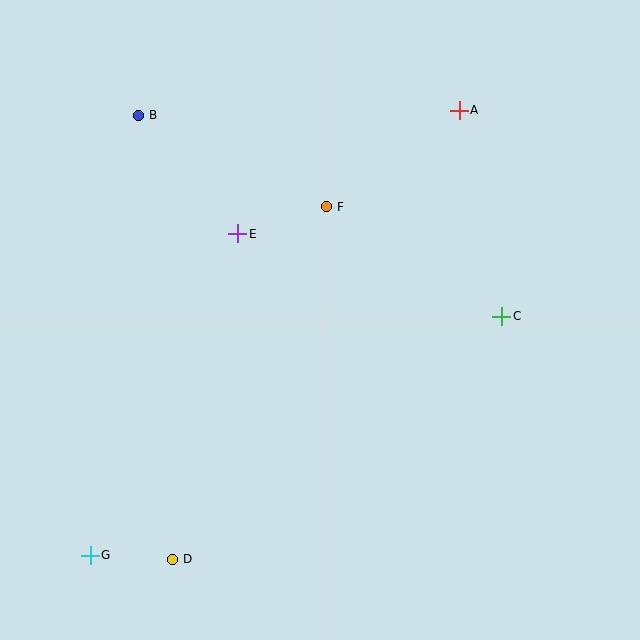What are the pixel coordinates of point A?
Point A is at (459, 110).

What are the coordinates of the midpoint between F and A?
The midpoint between F and A is at (393, 158).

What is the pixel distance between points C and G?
The distance between C and G is 476 pixels.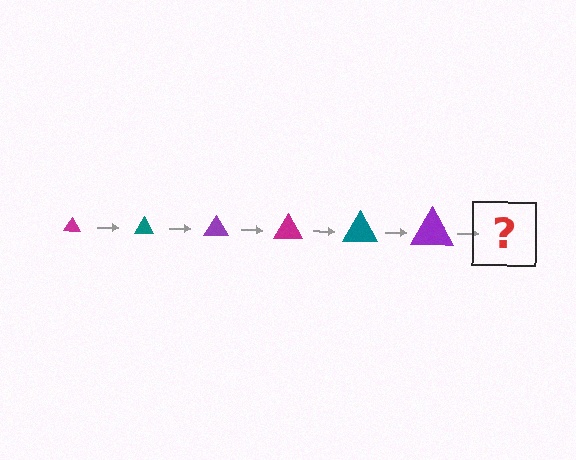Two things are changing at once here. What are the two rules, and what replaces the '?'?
The two rules are that the triangle grows larger each step and the color cycles through magenta, teal, and purple. The '?' should be a magenta triangle, larger than the previous one.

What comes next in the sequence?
The next element should be a magenta triangle, larger than the previous one.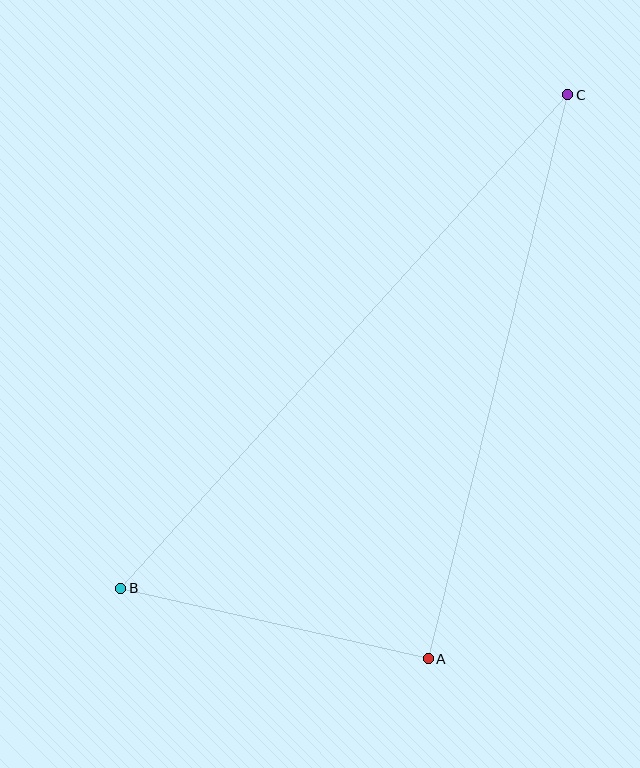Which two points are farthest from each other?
Points B and C are farthest from each other.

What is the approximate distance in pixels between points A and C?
The distance between A and C is approximately 581 pixels.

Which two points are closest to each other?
Points A and B are closest to each other.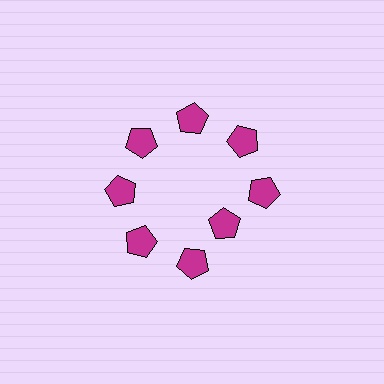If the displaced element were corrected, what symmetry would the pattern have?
It would have 8-fold rotational symmetry — the pattern would map onto itself every 45 degrees.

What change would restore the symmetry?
The symmetry would be restored by moving it outward, back onto the ring so that all 8 pentagons sit at equal angles and equal distance from the center.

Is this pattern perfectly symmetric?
No. The 8 magenta pentagons are arranged in a ring, but one element near the 4 o'clock position is pulled inward toward the center, breaking the 8-fold rotational symmetry.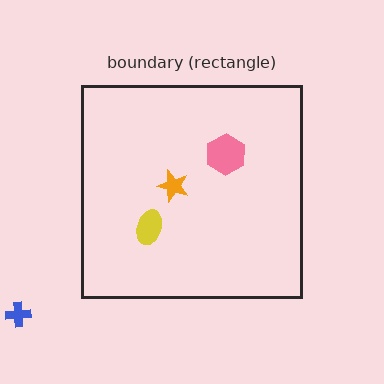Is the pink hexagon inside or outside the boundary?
Inside.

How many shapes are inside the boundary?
3 inside, 1 outside.